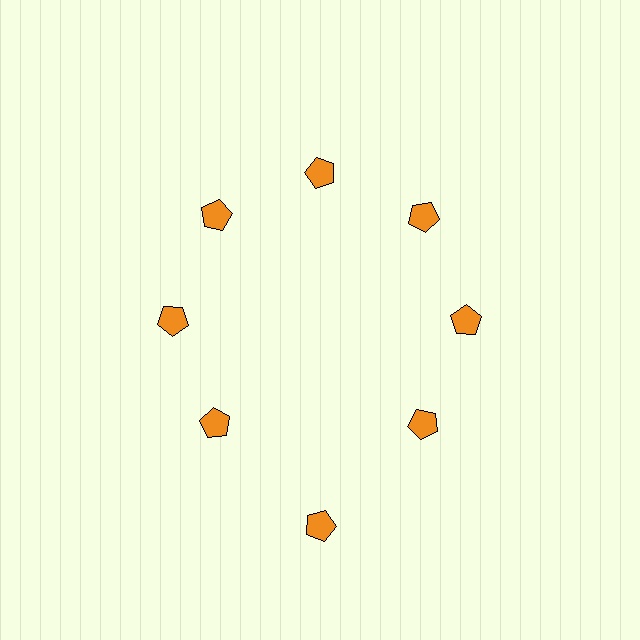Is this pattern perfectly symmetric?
No. The 8 orange pentagons are arranged in a ring, but one element near the 6 o'clock position is pushed outward from the center, breaking the 8-fold rotational symmetry.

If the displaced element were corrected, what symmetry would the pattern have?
It would have 8-fold rotational symmetry — the pattern would map onto itself every 45 degrees.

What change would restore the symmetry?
The symmetry would be restored by moving it inward, back onto the ring so that all 8 pentagons sit at equal angles and equal distance from the center.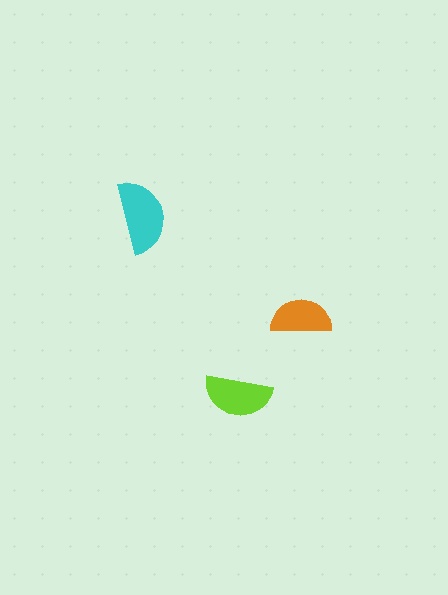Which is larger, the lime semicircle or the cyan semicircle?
The cyan one.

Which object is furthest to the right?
The orange semicircle is rightmost.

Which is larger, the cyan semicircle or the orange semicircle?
The cyan one.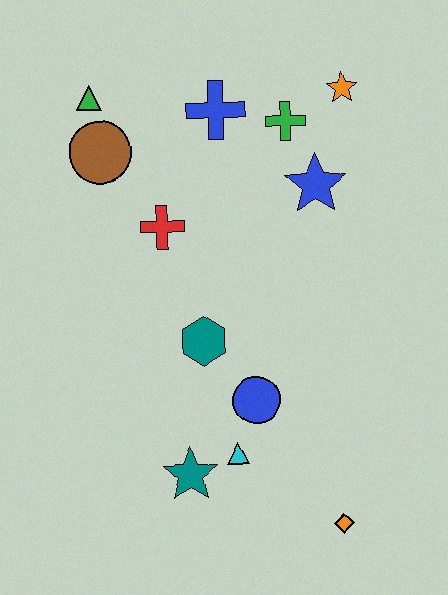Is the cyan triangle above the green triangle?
No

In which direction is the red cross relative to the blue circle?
The red cross is above the blue circle.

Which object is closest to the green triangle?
The brown circle is closest to the green triangle.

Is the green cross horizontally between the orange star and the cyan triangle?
Yes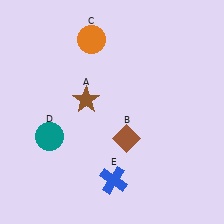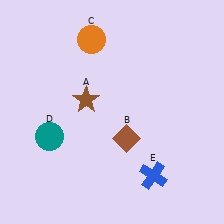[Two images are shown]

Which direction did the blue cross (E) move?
The blue cross (E) moved right.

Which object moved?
The blue cross (E) moved right.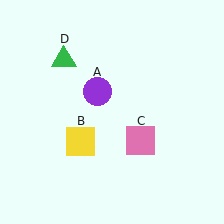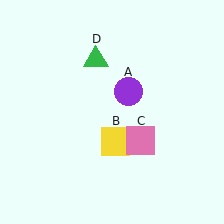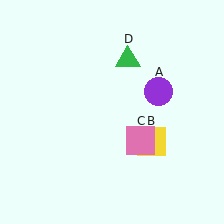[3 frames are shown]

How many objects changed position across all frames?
3 objects changed position: purple circle (object A), yellow square (object B), green triangle (object D).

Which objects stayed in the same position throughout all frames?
Pink square (object C) remained stationary.